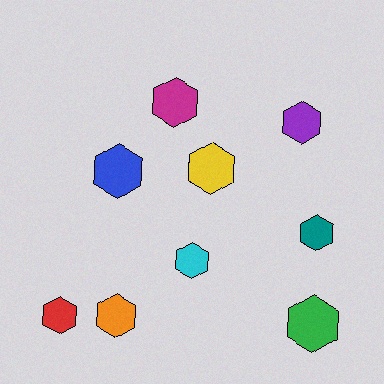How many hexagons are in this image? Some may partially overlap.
There are 9 hexagons.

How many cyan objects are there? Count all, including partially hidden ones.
There is 1 cyan object.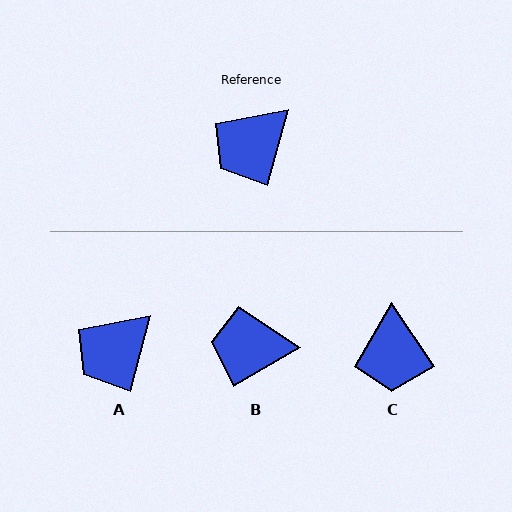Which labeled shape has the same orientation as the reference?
A.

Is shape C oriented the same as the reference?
No, it is off by about 49 degrees.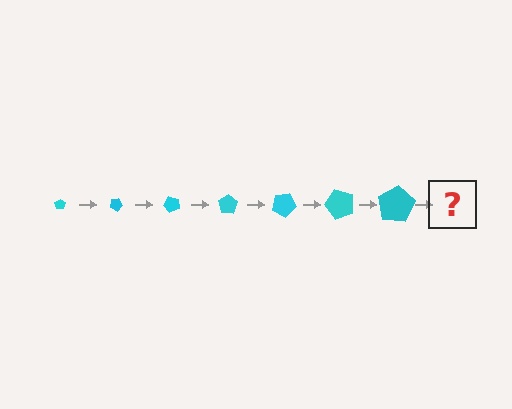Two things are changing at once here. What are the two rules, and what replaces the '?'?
The two rules are that the pentagon grows larger each step and it rotates 25 degrees each step. The '?' should be a pentagon, larger than the previous one and rotated 175 degrees from the start.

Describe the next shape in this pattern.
It should be a pentagon, larger than the previous one and rotated 175 degrees from the start.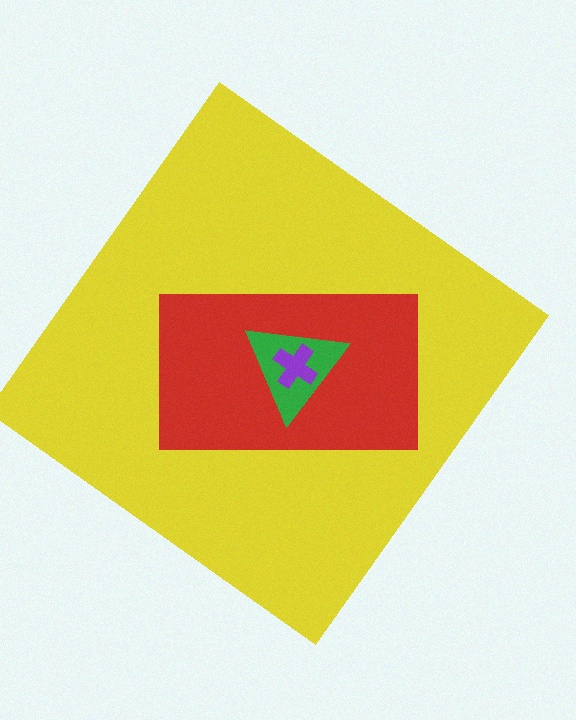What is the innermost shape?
The purple cross.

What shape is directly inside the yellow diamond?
The red rectangle.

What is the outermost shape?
The yellow diamond.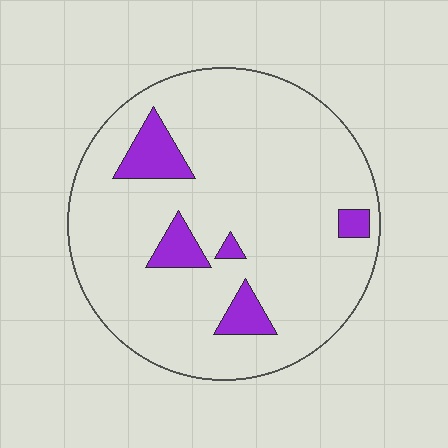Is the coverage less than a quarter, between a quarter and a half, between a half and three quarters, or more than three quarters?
Less than a quarter.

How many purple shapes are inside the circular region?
5.